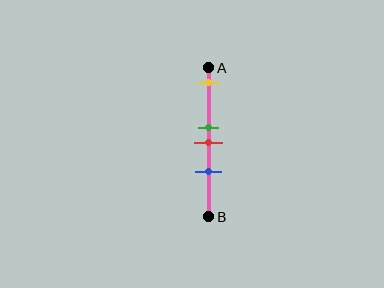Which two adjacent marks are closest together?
The green and red marks are the closest adjacent pair.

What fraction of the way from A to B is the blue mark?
The blue mark is approximately 70% (0.7) of the way from A to B.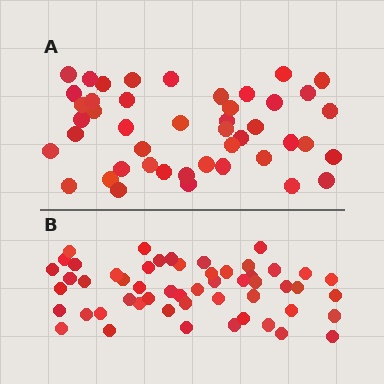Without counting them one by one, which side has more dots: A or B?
Region B (the bottom region) has more dots.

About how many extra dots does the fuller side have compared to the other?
Region B has roughly 8 or so more dots than region A.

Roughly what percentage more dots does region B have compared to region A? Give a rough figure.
About 20% more.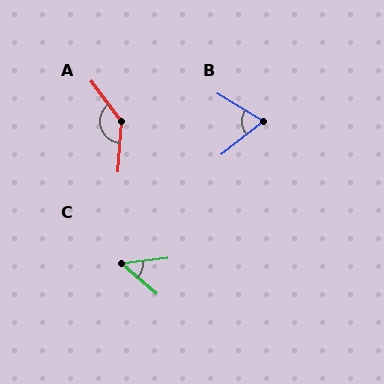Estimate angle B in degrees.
Approximately 69 degrees.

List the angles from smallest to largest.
C (47°), B (69°), A (140°).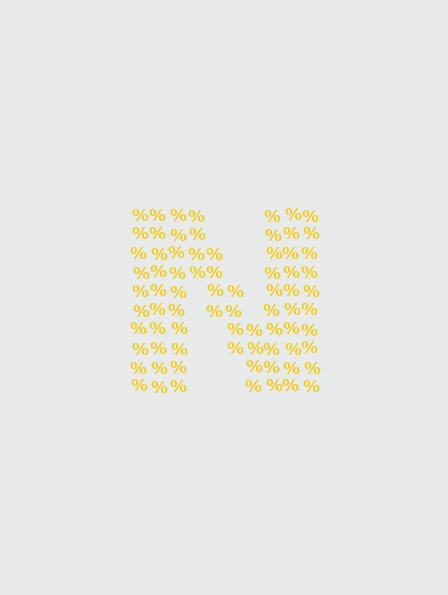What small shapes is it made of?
It is made of small percent signs.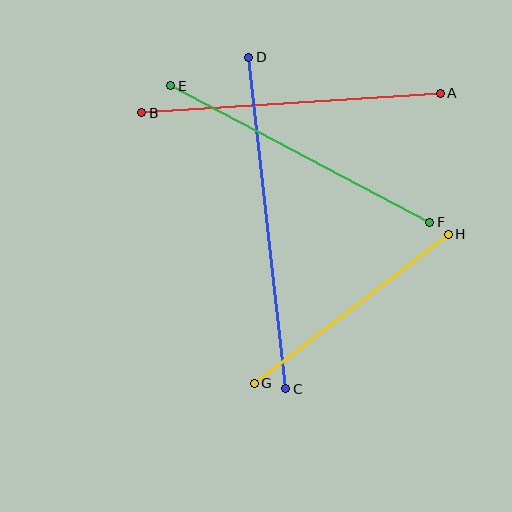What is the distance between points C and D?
The distance is approximately 334 pixels.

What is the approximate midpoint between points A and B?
The midpoint is at approximately (291, 103) pixels.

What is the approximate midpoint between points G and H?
The midpoint is at approximately (351, 309) pixels.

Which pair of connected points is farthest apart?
Points C and D are farthest apart.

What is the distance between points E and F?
The distance is approximately 293 pixels.